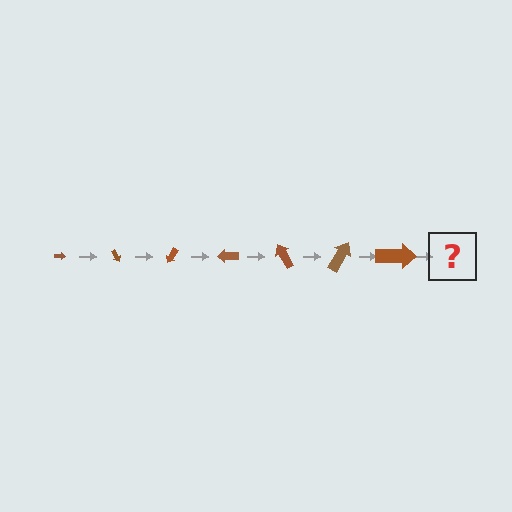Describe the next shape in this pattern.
It should be an arrow, larger than the previous one and rotated 420 degrees from the start.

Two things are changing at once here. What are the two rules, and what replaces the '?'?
The two rules are that the arrow grows larger each step and it rotates 60 degrees each step. The '?' should be an arrow, larger than the previous one and rotated 420 degrees from the start.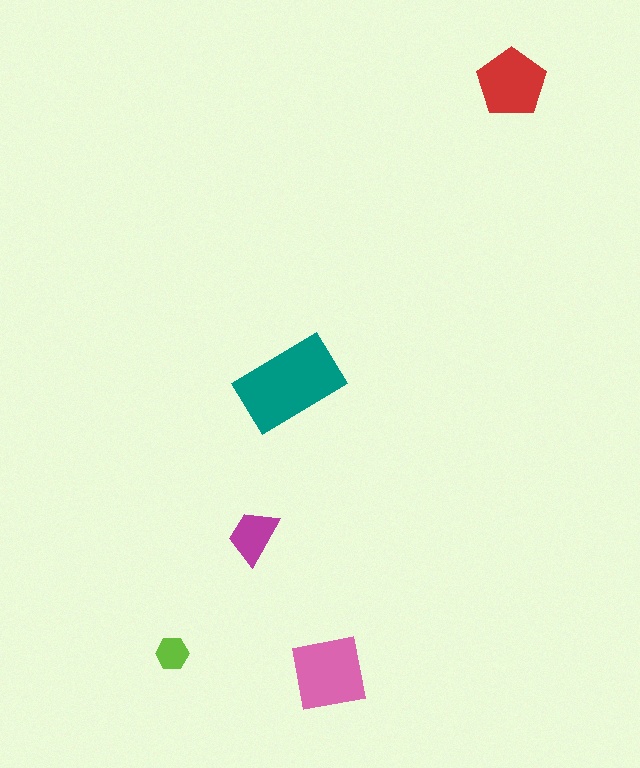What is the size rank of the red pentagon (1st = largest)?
3rd.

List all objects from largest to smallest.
The teal rectangle, the pink square, the red pentagon, the magenta trapezoid, the lime hexagon.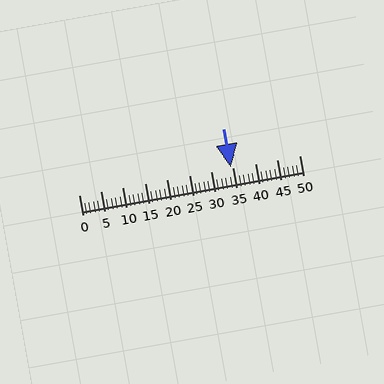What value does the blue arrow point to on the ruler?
The blue arrow points to approximately 34.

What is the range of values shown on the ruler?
The ruler shows values from 0 to 50.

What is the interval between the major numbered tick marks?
The major tick marks are spaced 5 units apart.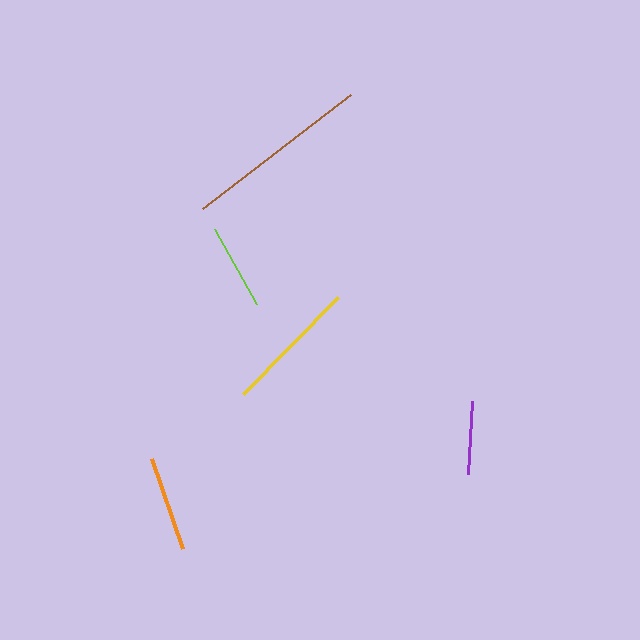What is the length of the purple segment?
The purple segment is approximately 74 pixels long.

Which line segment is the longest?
The brown line is the longest at approximately 187 pixels.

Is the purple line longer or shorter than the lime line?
The lime line is longer than the purple line.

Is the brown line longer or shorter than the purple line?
The brown line is longer than the purple line.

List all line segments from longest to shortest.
From longest to shortest: brown, yellow, orange, lime, purple.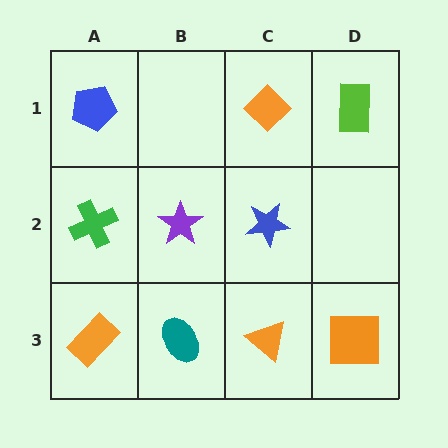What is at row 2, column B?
A purple star.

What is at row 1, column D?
A lime rectangle.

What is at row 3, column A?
An orange rectangle.